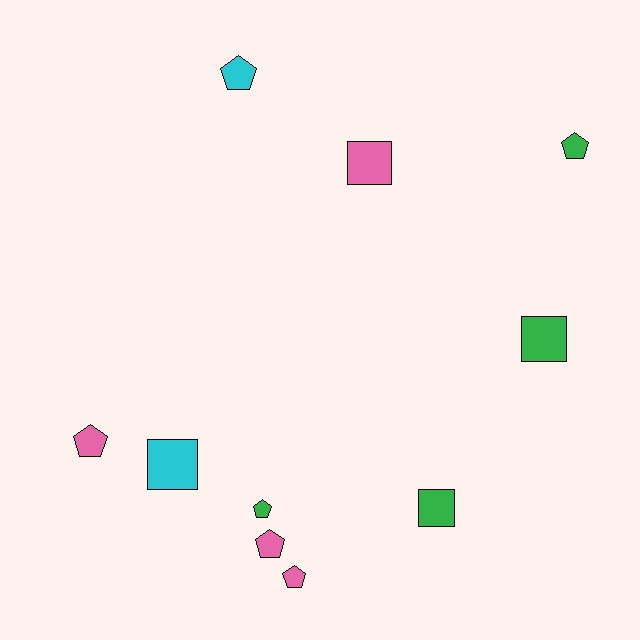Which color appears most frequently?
Green, with 4 objects.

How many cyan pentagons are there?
There is 1 cyan pentagon.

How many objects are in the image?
There are 10 objects.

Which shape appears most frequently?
Pentagon, with 6 objects.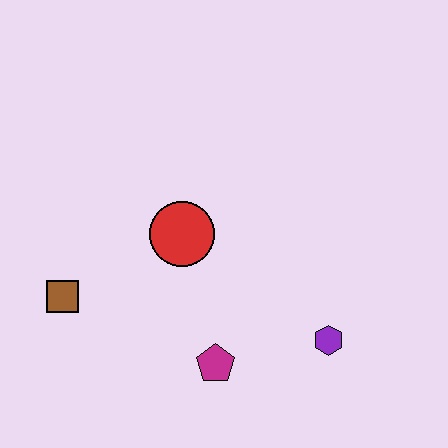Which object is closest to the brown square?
The red circle is closest to the brown square.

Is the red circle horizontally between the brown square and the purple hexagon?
Yes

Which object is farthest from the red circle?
The purple hexagon is farthest from the red circle.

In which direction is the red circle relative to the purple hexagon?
The red circle is to the left of the purple hexagon.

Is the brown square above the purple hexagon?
Yes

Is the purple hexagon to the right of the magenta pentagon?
Yes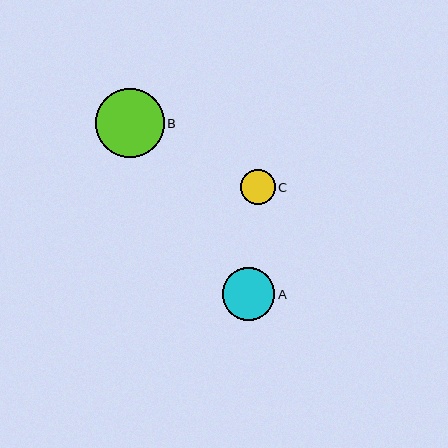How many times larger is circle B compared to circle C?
Circle B is approximately 2.0 times the size of circle C.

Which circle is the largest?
Circle B is the largest with a size of approximately 69 pixels.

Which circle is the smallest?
Circle C is the smallest with a size of approximately 34 pixels.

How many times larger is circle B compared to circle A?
Circle B is approximately 1.3 times the size of circle A.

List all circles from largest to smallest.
From largest to smallest: B, A, C.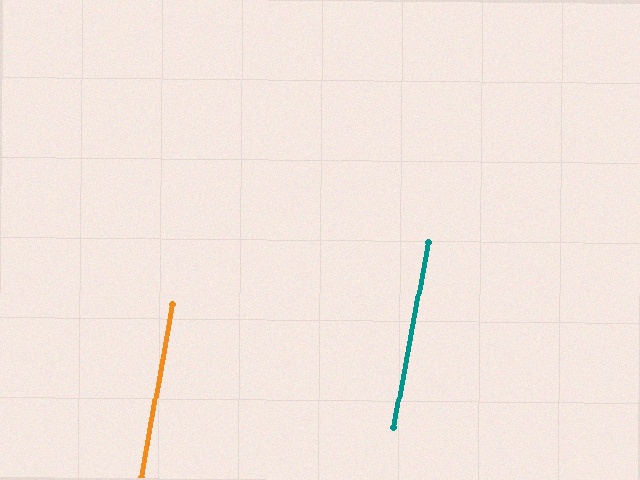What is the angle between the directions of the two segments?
Approximately 0 degrees.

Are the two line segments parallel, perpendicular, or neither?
Parallel — their directions differ by only 0.3°.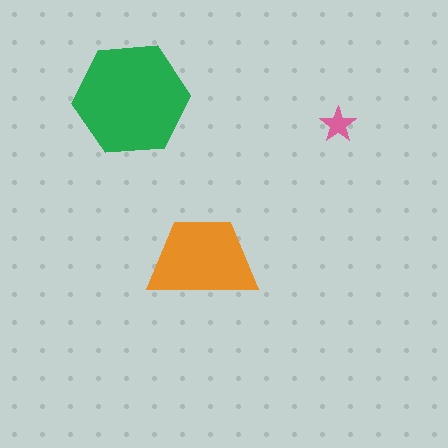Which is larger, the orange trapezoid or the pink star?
The orange trapezoid.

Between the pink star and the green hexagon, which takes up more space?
The green hexagon.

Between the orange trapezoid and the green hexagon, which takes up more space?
The green hexagon.